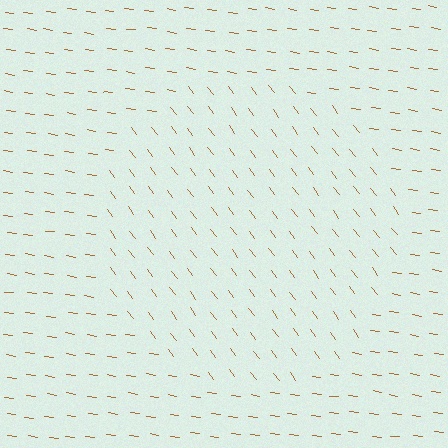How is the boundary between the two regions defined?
The boundary is defined purely by a change in line orientation (approximately 45 degrees difference). All lines are the same color and thickness.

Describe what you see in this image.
The image is filled with small brown line segments. A circle region in the image has lines oriented differently from the surrounding lines, creating a visible texture boundary.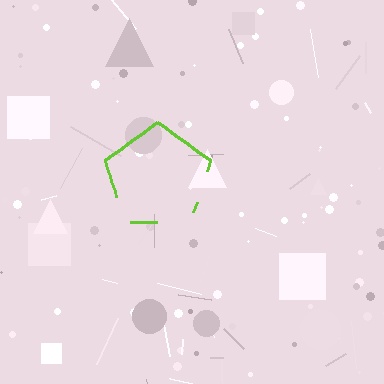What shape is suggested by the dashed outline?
The dashed outline suggests a pentagon.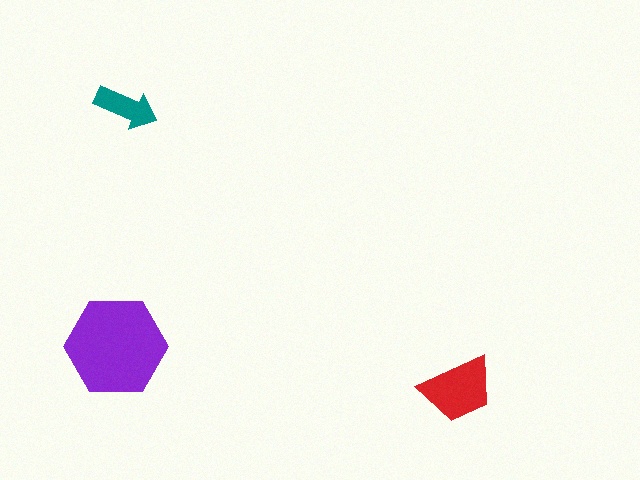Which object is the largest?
The purple hexagon.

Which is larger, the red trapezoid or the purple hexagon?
The purple hexagon.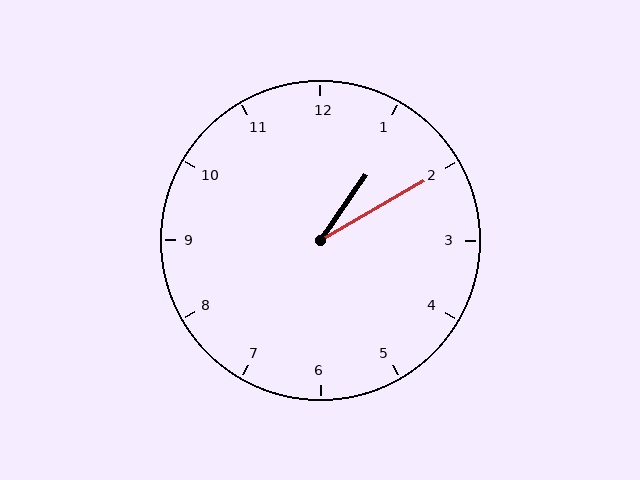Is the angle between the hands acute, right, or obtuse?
It is acute.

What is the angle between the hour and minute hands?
Approximately 25 degrees.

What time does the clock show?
1:10.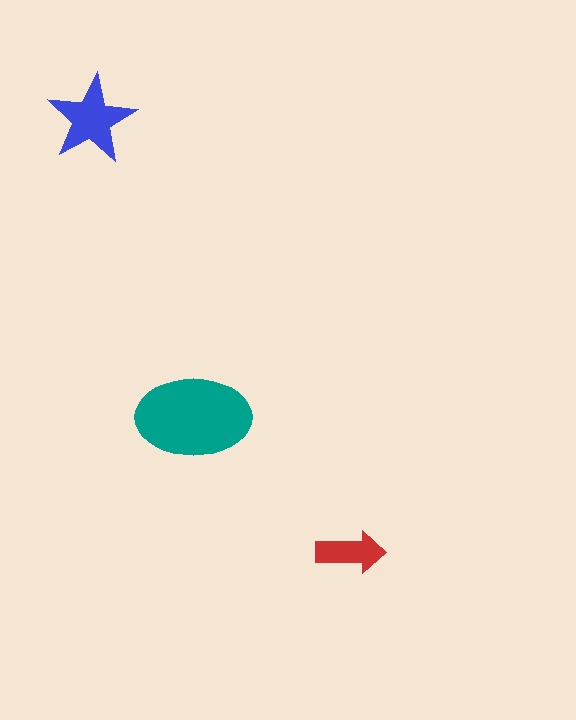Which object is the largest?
The teal ellipse.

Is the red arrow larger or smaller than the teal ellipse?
Smaller.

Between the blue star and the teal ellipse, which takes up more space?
The teal ellipse.